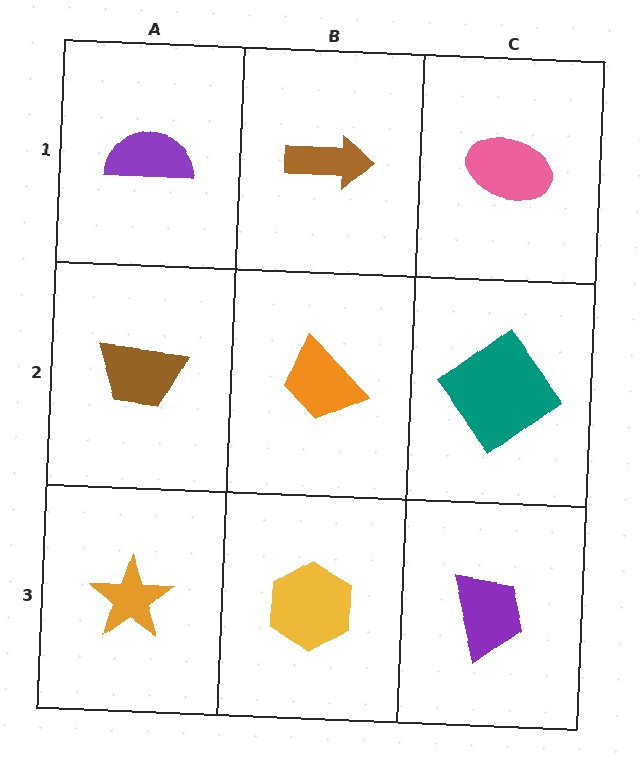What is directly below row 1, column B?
An orange trapezoid.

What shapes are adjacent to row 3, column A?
A brown trapezoid (row 2, column A), a yellow hexagon (row 3, column B).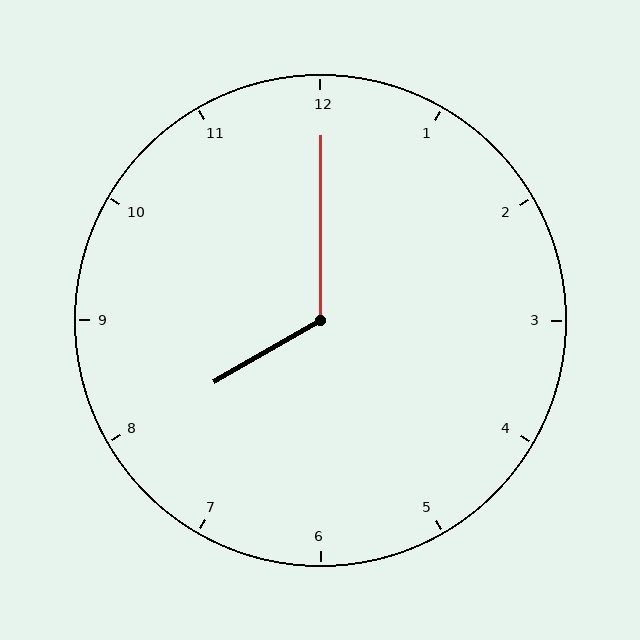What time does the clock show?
8:00.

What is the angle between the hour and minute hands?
Approximately 120 degrees.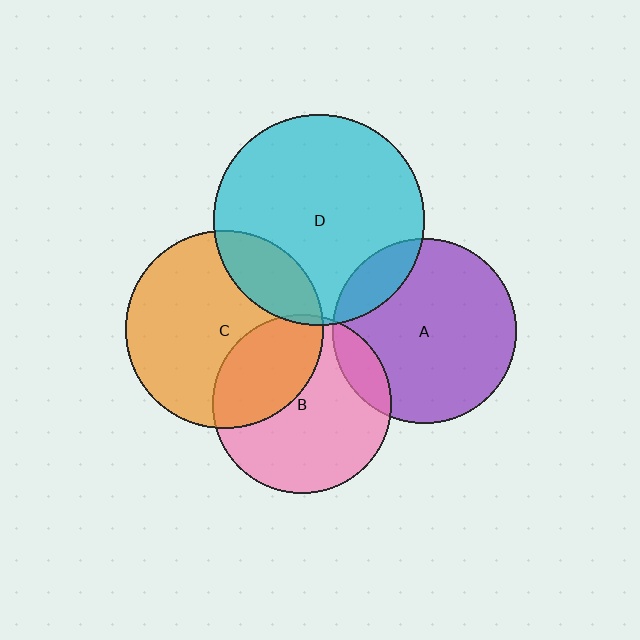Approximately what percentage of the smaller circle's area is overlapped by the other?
Approximately 5%.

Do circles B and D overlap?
Yes.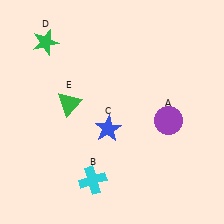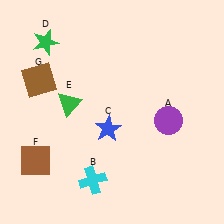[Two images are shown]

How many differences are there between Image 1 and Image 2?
There are 2 differences between the two images.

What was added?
A brown square (F), a brown square (G) were added in Image 2.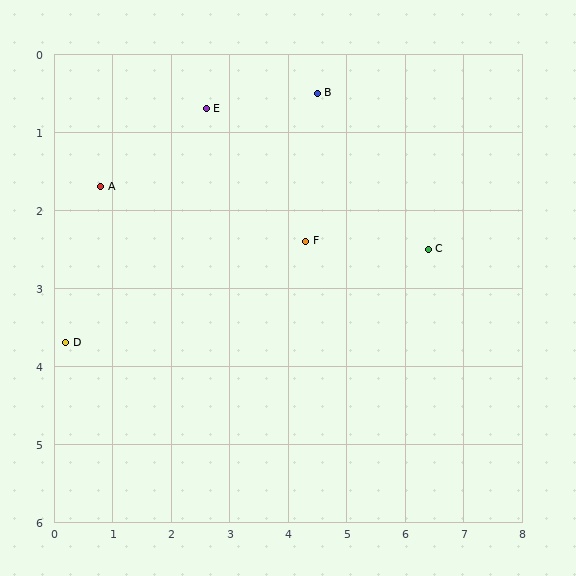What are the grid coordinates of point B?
Point B is at approximately (4.5, 0.5).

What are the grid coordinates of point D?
Point D is at approximately (0.2, 3.7).